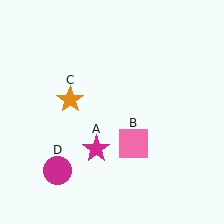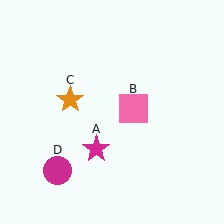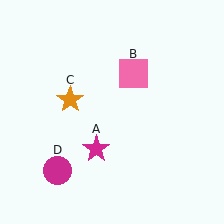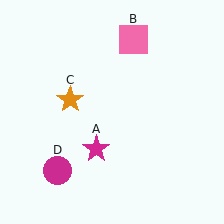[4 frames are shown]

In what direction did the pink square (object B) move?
The pink square (object B) moved up.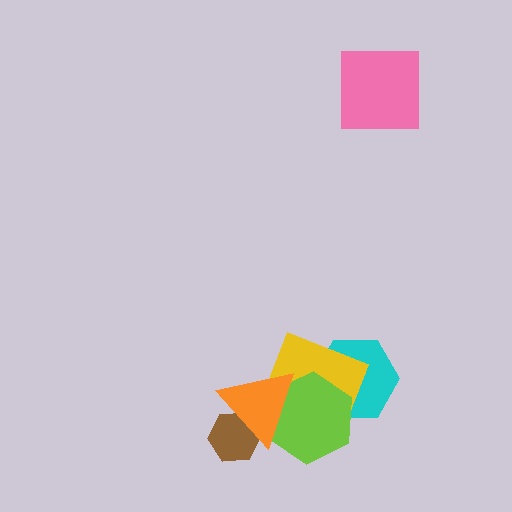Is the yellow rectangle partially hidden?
Yes, it is partially covered by another shape.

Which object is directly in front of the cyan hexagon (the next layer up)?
The yellow rectangle is directly in front of the cyan hexagon.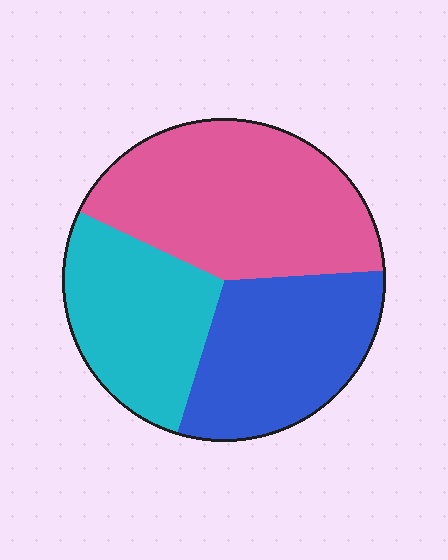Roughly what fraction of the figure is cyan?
Cyan covers 27% of the figure.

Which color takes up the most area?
Pink, at roughly 40%.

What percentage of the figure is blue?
Blue takes up about one third (1/3) of the figure.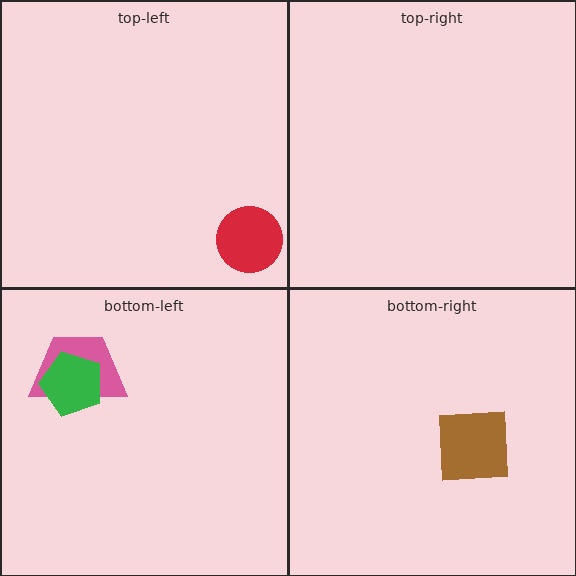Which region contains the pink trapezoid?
The bottom-left region.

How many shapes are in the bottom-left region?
2.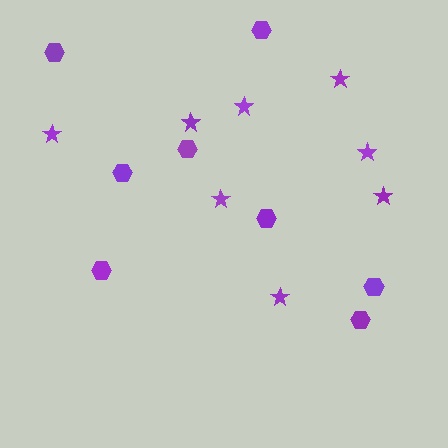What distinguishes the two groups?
There are 2 groups: one group of stars (8) and one group of hexagons (8).